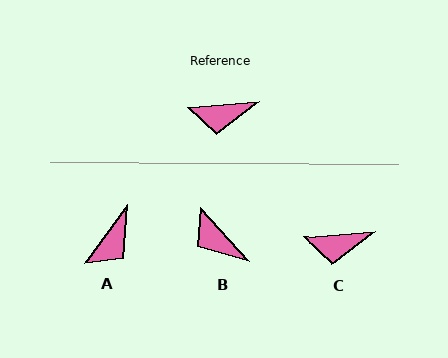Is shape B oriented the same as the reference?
No, it is off by about 53 degrees.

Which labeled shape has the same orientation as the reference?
C.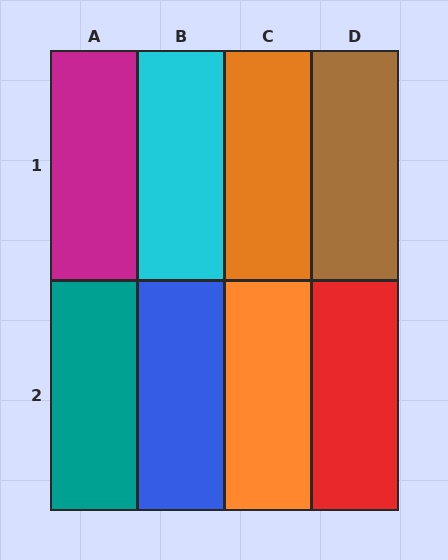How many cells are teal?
1 cell is teal.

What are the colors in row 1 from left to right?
Magenta, cyan, orange, brown.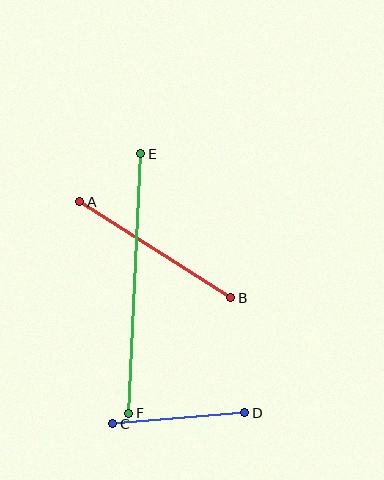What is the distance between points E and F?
The distance is approximately 260 pixels.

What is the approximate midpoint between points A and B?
The midpoint is at approximately (155, 250) pixels.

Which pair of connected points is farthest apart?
Points E and F are farthest apart.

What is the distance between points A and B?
The distance is approximately 179 pixels.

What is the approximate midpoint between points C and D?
The midpoint is at approximately (179, 418) pixels.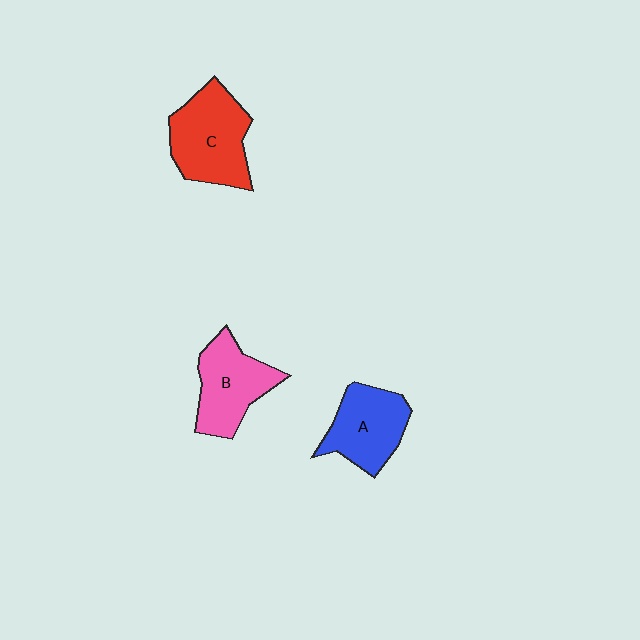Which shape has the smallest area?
Shape A (blue).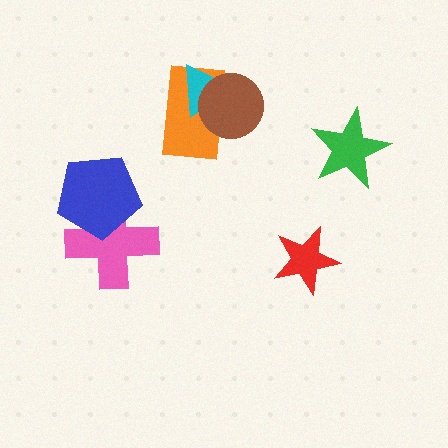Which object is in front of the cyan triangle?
The brown circle is in front of the cyan triangle.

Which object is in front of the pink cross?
The blue pentagon is in front of the pink cross.